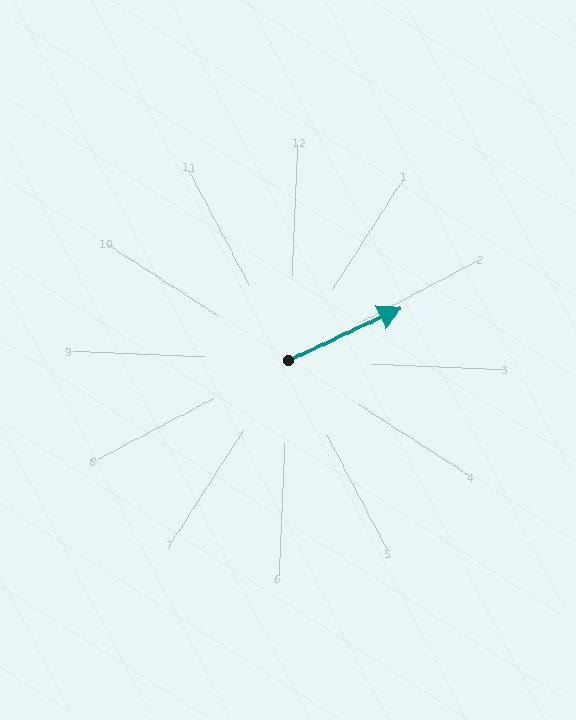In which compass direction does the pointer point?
Northeast.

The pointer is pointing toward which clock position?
Roughly 2 o'clock.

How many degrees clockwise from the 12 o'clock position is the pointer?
Approximately 63 degrees.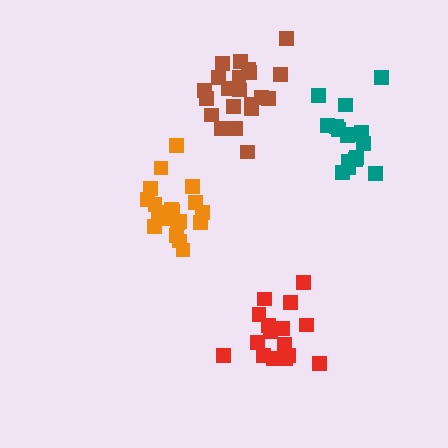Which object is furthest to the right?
The teal cluster is rightmost.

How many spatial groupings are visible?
There are 4 spatial groupings.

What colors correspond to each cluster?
The clusters are colored: red, orange, teal, brown.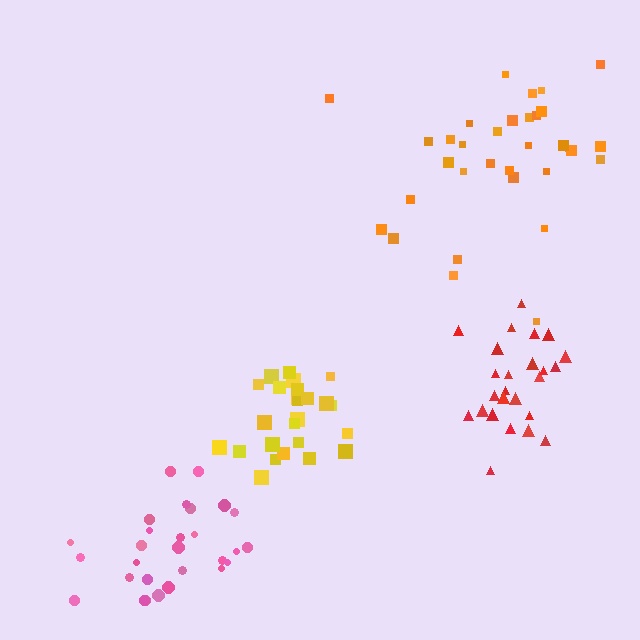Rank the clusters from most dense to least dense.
yellow, red, pink, orange.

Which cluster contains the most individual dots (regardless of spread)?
Orange (33).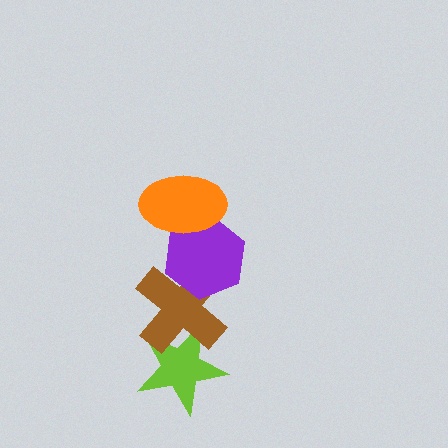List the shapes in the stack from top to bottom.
From top to bottom: the orange ellipse, the purple hexagon, the brown cross, the lime star.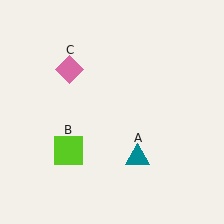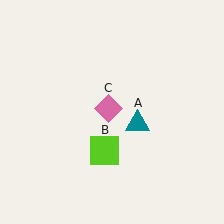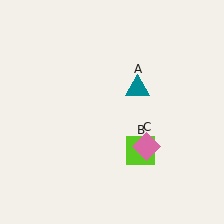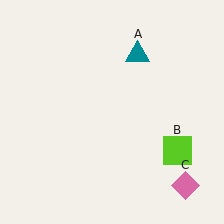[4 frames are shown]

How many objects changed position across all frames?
3 objects changed position: teal triangle (object A), lime square (object B), pink diamond (object C).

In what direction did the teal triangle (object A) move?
The teal triangle (object A) moved up.